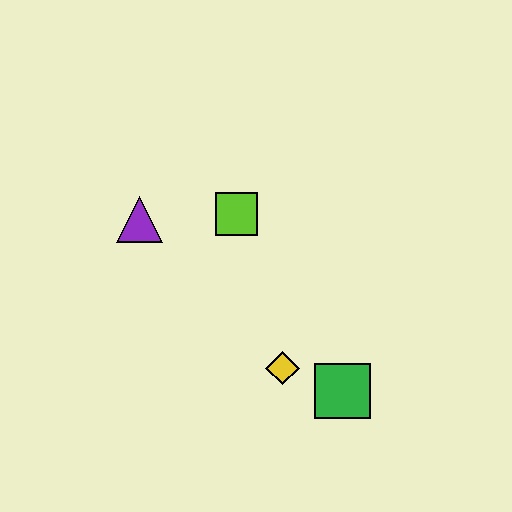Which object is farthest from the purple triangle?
The green square is farthest from the purple triangle.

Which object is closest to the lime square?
The purple triangle is closest to the lime square.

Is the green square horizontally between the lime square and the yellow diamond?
No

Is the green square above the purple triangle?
No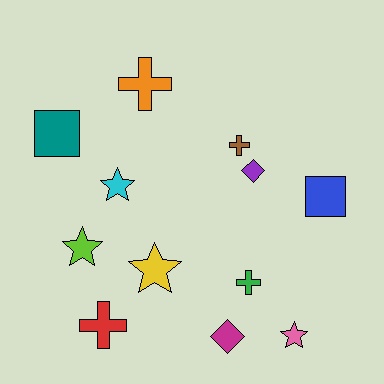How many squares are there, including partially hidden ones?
There are 2 squares.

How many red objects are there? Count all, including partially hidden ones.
There is 1 red object.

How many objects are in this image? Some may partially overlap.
There are 12 objects.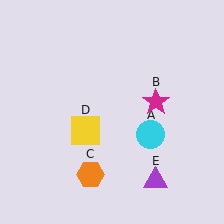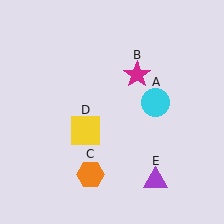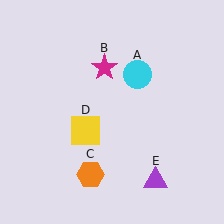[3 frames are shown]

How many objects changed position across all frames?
2 objects changed position: cyan circle (object A), magenta star (object B).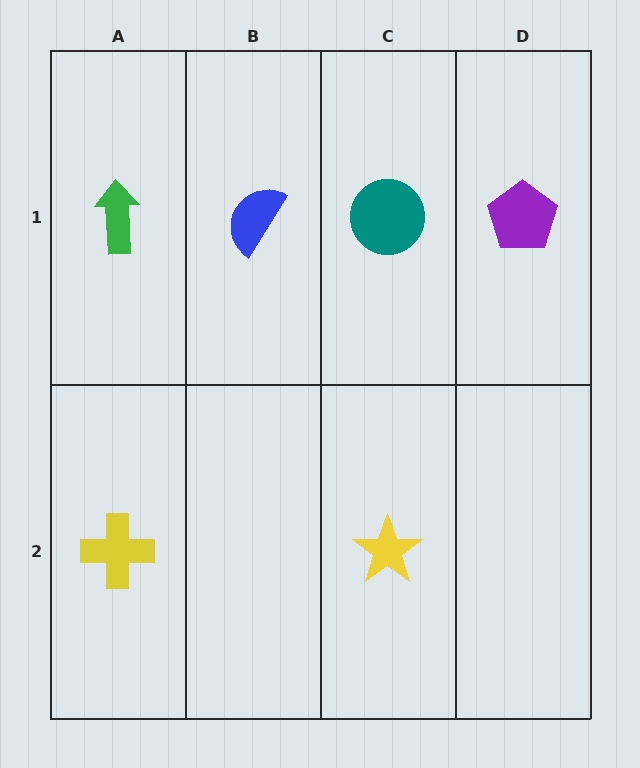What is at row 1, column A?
A green arrow.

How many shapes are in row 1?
4 shapes.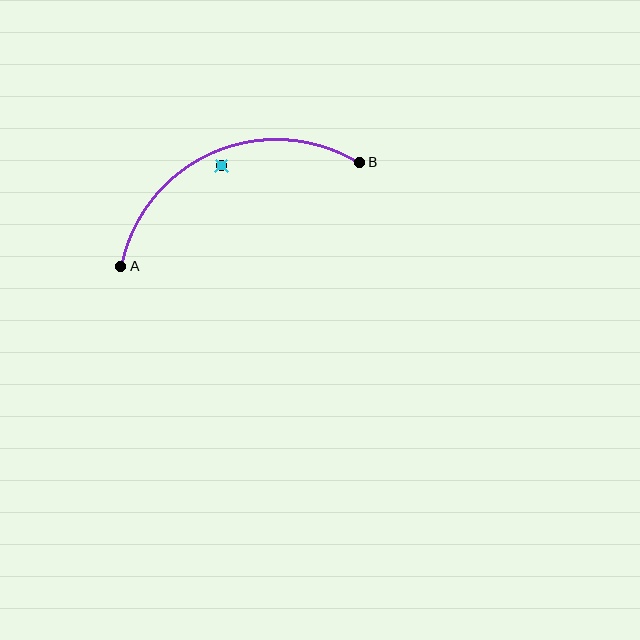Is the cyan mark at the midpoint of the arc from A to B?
No — the cyan mark does not lie on the arc at all. It sits slightly inside the curve.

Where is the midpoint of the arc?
The arc midpoint is the point on the curve farthest from the straight line joining A and B. It sits above that line.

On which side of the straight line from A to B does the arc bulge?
The arc bulges above the straight line connecting A and B.